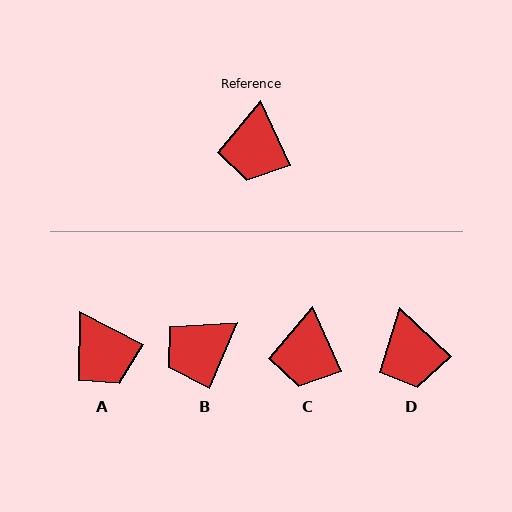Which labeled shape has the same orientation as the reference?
C.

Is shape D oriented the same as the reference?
No, it is off by about 22 degrees.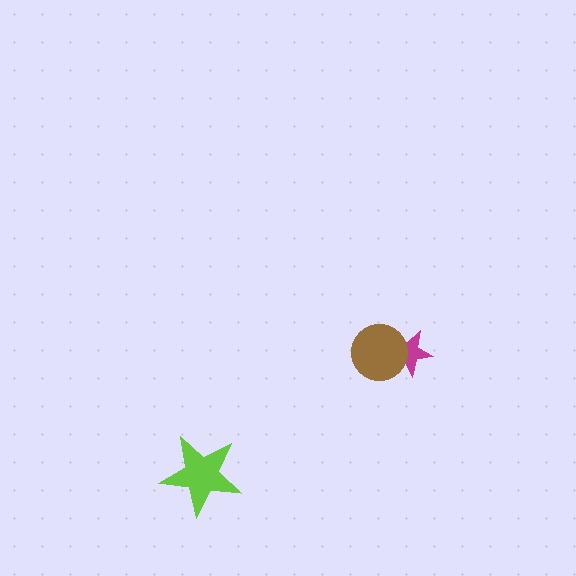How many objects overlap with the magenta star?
1 object overlaps with the magenta star.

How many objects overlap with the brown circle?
1 object overlaps with the brown circle.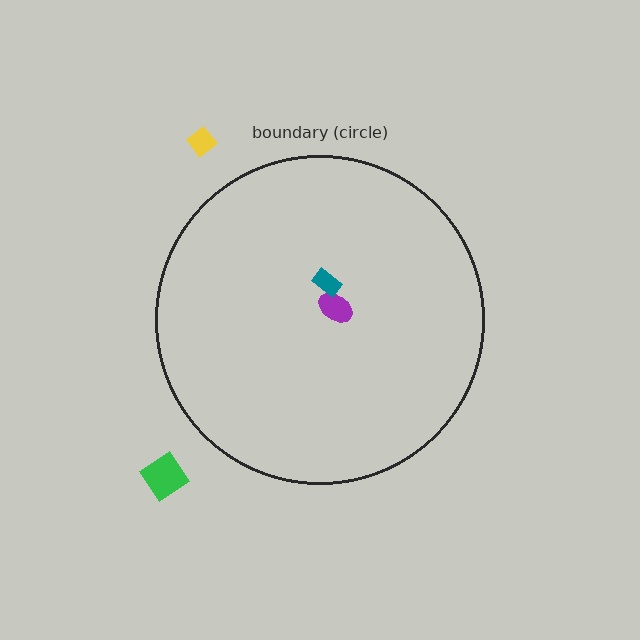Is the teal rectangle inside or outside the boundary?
Inside.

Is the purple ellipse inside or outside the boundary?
Inside.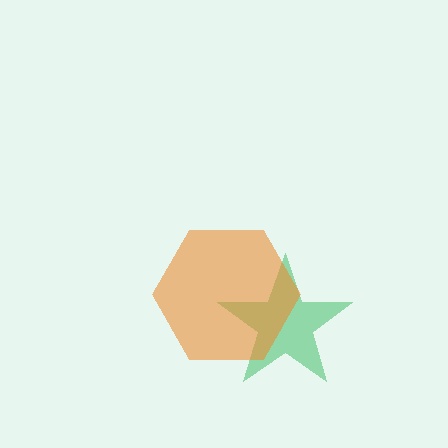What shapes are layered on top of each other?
The layered shapes are: a green star, an orange hexagon.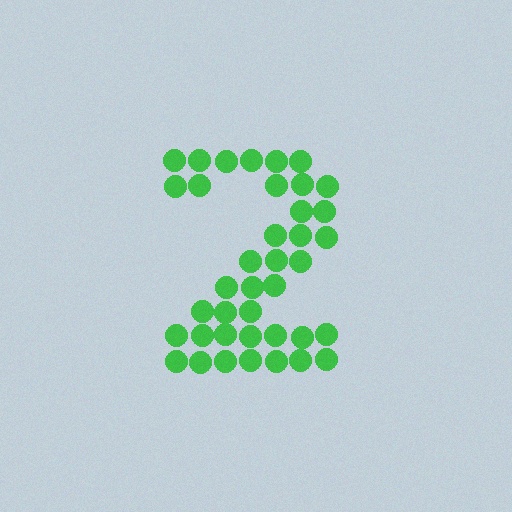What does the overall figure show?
The overall figure shows the digit 2.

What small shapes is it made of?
It is made of small circles.